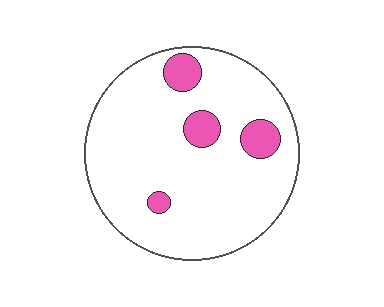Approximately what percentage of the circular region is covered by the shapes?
Approximately 10%.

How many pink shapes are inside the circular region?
4.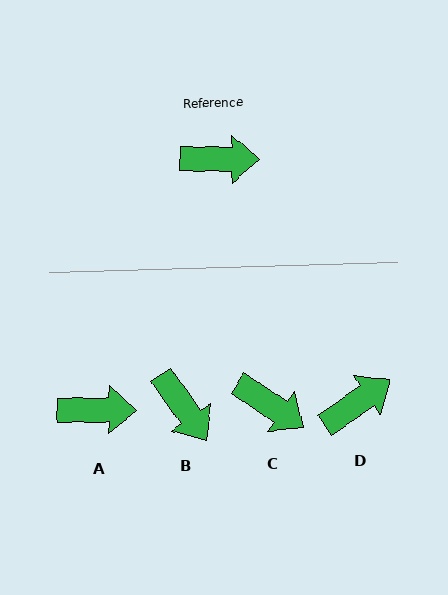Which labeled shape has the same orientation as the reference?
A.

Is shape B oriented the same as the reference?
No, it is off by about 55 degrees.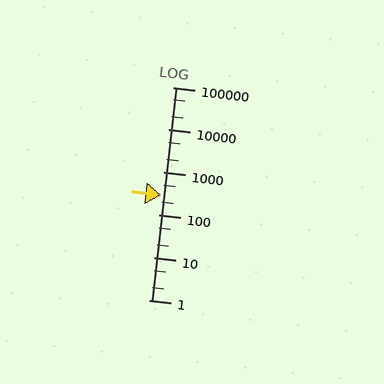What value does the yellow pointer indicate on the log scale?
The pointer indicates approximately 290.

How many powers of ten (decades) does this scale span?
The scale spans 5 decades, from 1 to 100000.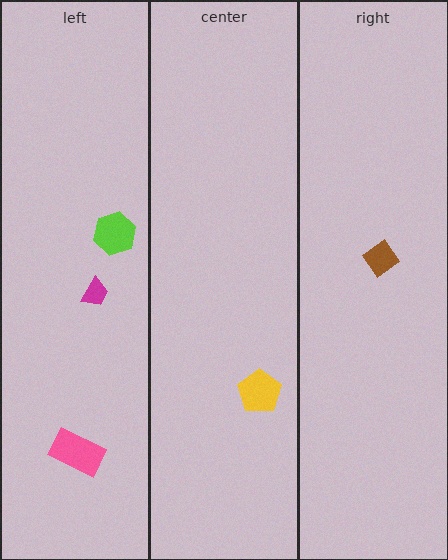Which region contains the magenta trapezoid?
The left region.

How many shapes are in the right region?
1.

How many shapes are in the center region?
1.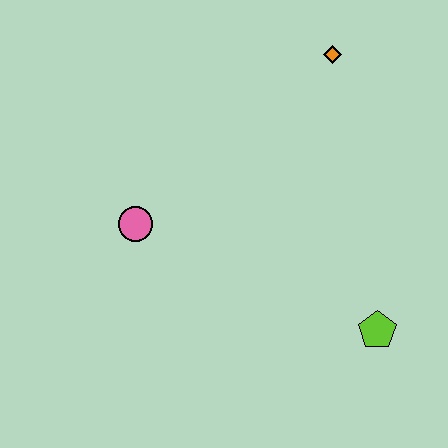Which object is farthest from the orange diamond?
The lime pentagon is farthest from the orange diamond.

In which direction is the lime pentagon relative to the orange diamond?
The lime pentagon is below the orange diamond.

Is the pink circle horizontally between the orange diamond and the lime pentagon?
No